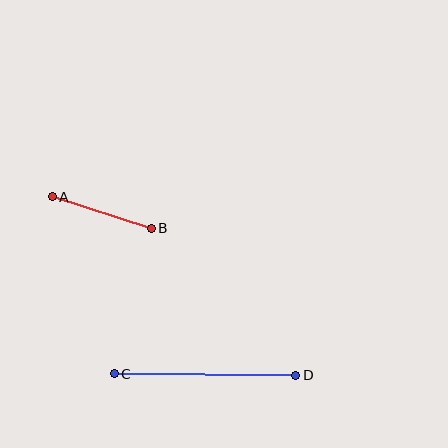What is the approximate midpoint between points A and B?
The midpoint is at approximately (102, 212) pixels.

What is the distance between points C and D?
The distance is approximately 181 pixels.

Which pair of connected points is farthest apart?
Points C and D are farthest apart.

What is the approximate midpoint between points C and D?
The midpoint is at approximately (205, 374) pixels.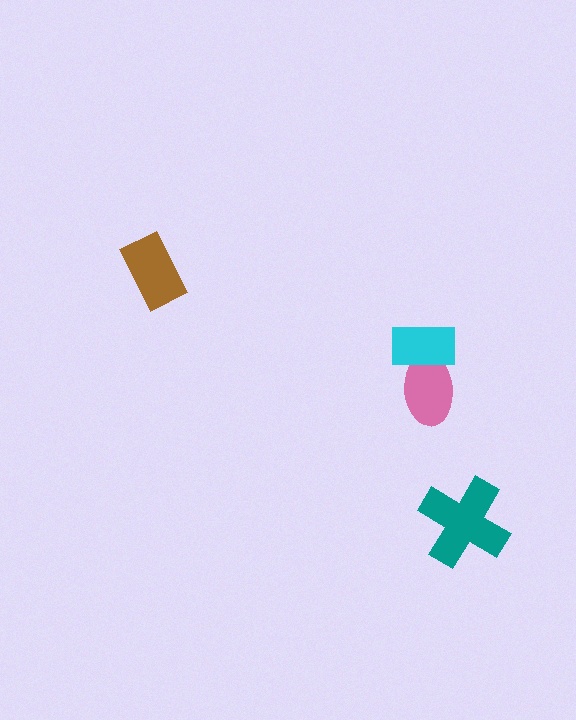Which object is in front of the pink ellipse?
The cyan rectangle is in front of the pink ellipse.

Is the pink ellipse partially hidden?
Yes, it is partially covered by another shape.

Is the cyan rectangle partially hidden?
No, no other shape covers it.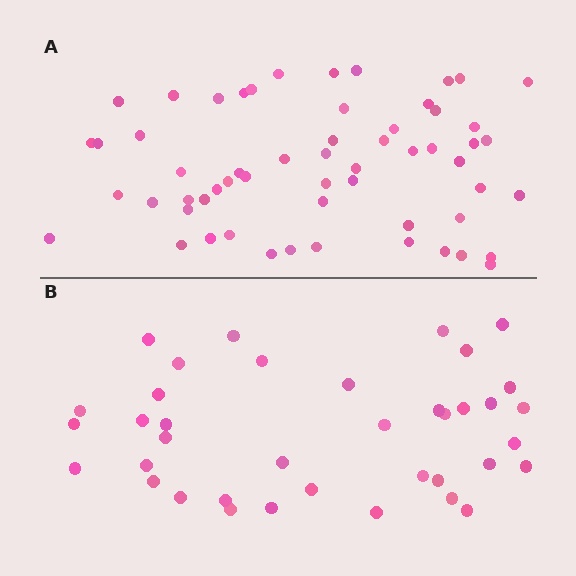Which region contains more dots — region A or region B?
Region A (the top region) has more dots.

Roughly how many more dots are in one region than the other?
Region A has approximately 20 more dots than region B.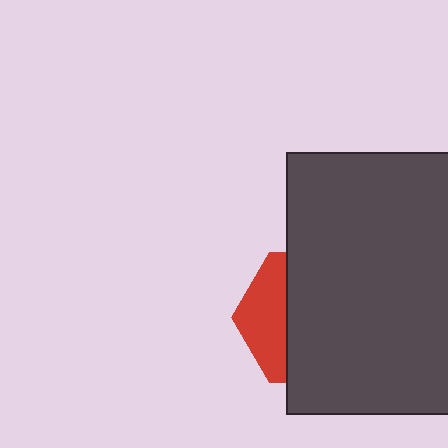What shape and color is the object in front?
The object in front is a dark gray rectangle.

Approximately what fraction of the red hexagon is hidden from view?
Roughly 69% of the red hexagon is hidden behind the dark gray rectangle.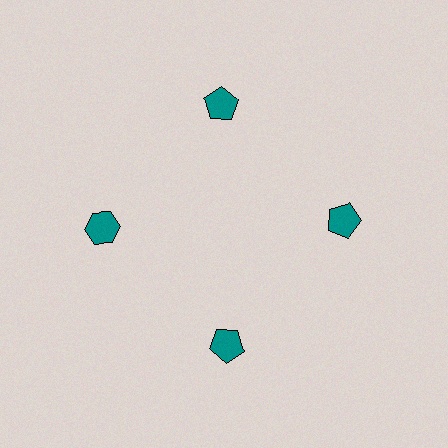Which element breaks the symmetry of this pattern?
The teal hexagon at roughly the 9 o'clock position breaks the symmetry. All other shapes are teal pentagons.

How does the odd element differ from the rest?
It has a different shape: hexagon instead of pentagon.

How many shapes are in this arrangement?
There are 4 shapes arranged in a ring pattern.